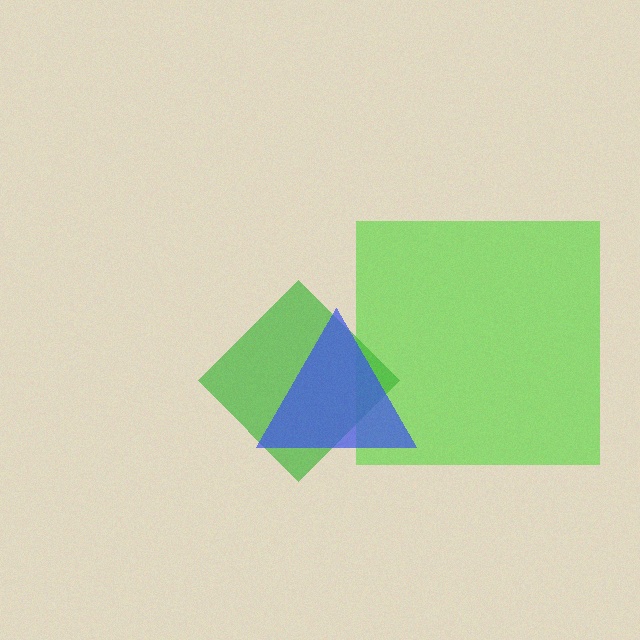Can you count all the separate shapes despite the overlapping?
Yes, there are 3 separate shapes.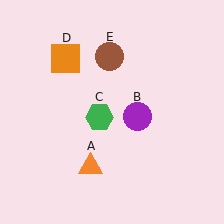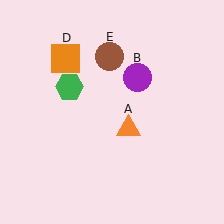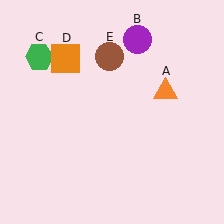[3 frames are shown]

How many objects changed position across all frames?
3 objects changed position: orange triangle (object A), purple circle (object B), green hexagon (object C).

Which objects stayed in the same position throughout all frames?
Orange square (object D) and brown circle (object E) remained stationary.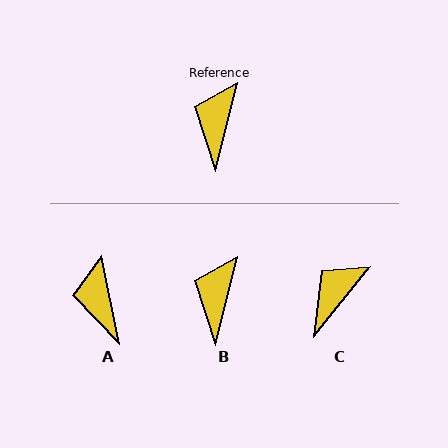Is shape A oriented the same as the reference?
No, it is off by about 25 degrees.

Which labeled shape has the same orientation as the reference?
B.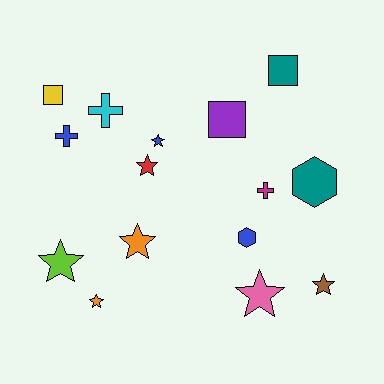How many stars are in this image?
There are 7 stars.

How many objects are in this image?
There are 15 objects.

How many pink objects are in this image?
There is 1 pink object.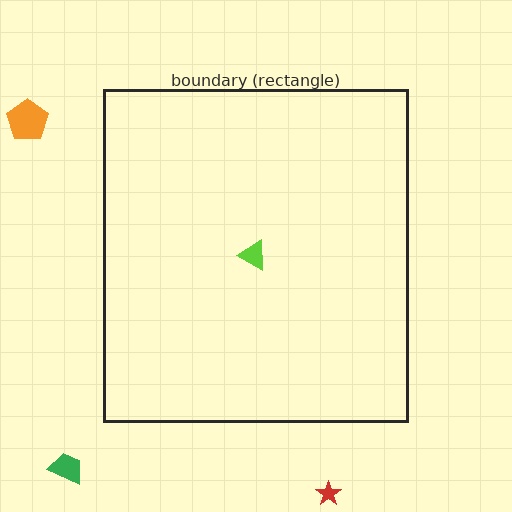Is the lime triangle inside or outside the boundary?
Inside.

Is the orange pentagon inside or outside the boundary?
Outside.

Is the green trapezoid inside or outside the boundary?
Outside.